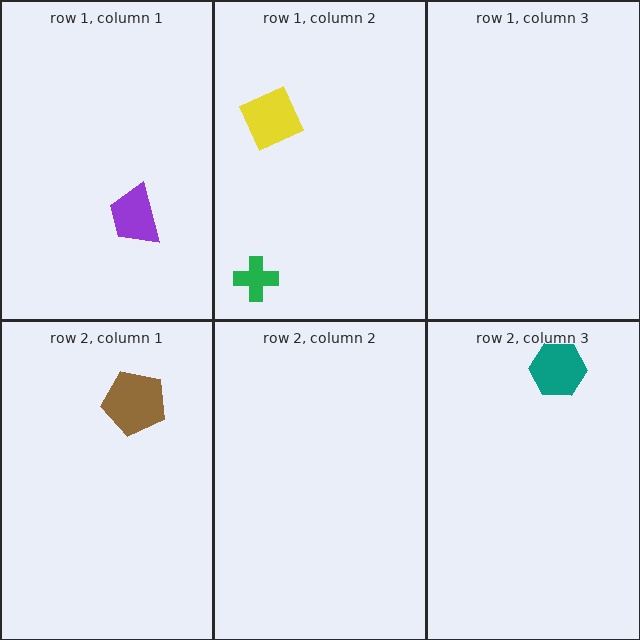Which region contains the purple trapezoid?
The row 1, column 1 region.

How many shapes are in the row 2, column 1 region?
1.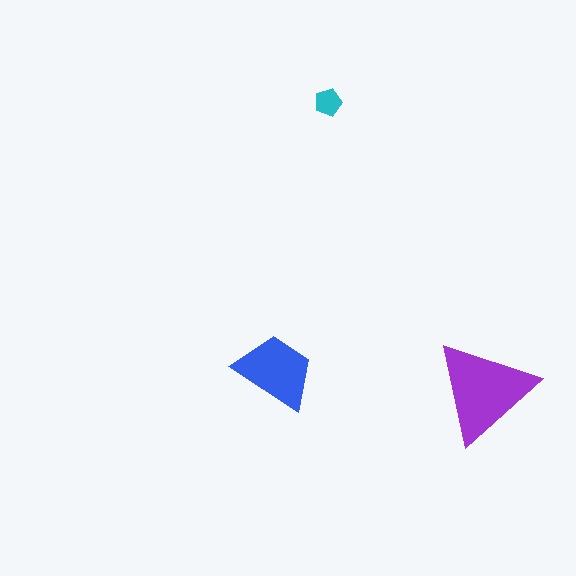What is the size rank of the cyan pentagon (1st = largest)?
3rd.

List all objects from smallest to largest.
The cyan pentagon, the blue trapezoid, the purple triangle.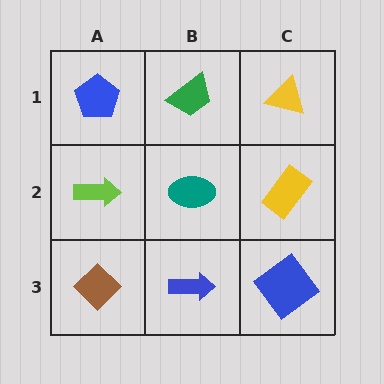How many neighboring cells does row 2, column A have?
3.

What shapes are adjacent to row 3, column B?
A teal ellipse (row 2, column B), a brown diamond (row 3, column A), a blue diamond (row 3, column C).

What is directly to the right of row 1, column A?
A green trapezoid.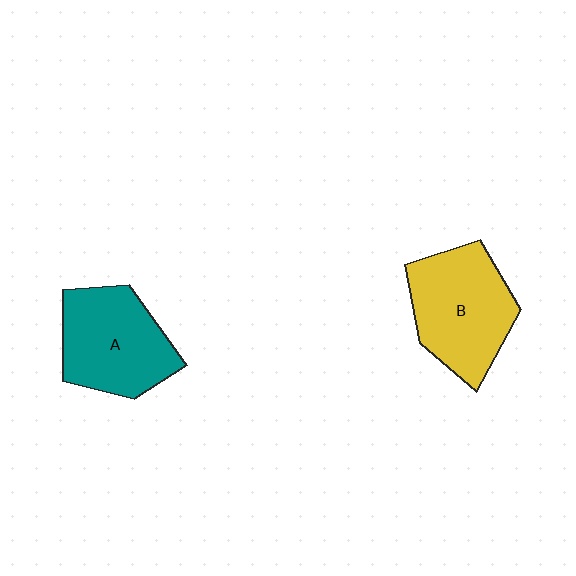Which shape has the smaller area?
Shape A (teal).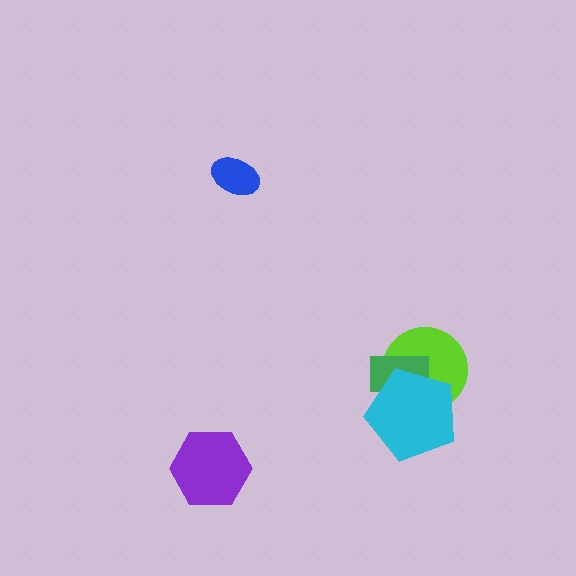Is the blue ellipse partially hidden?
No, no other shape covers it.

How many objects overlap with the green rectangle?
2 objects overlap with the green rectangle.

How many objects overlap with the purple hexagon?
0 objects overlap with the purple hexagon.